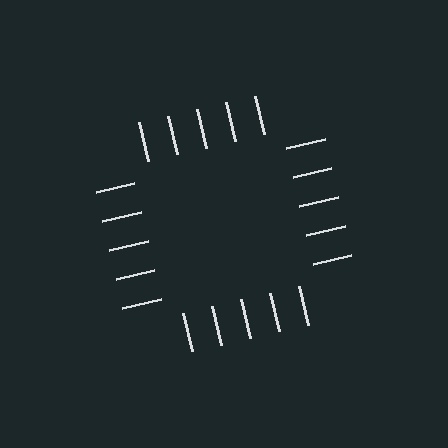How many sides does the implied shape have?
4 sides — the line-ends trace a square.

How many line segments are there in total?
20 — 5 along each of the 4 edges.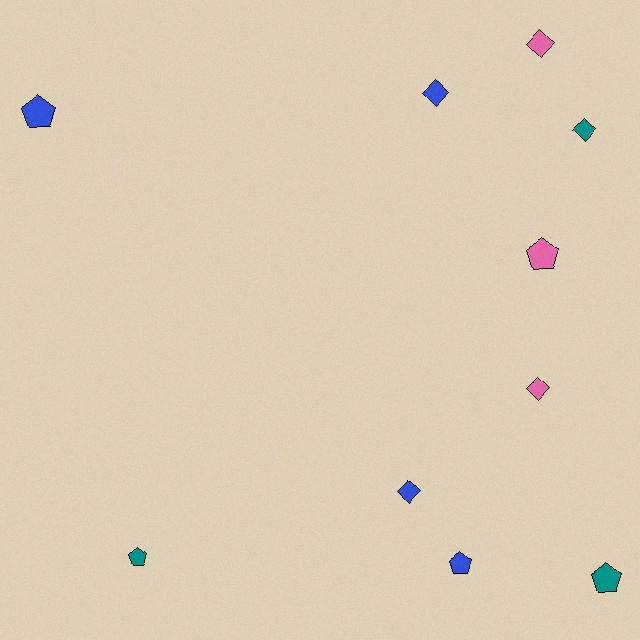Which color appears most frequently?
Blue, with 4 objects.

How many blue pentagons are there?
There are 2 blue pentagons.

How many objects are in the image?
There are 10 objects.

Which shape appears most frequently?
Diamond, with 5 objects.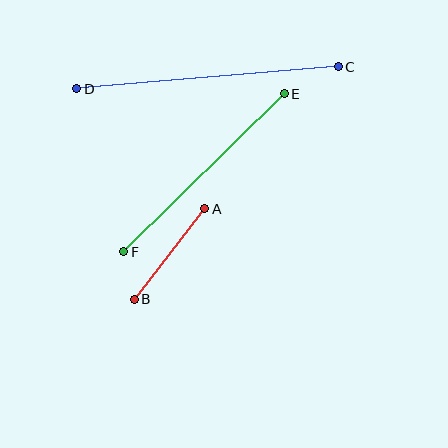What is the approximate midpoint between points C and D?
The midpoint is at approximately (208, 78) pixels.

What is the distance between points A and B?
The distance is approximately 115 pixels.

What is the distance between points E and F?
The distance is approximately 225 pixels.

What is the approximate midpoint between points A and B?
The midpoint is at approximately (170, 254) pixels.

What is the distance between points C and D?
The distance is approximately 263 pixels.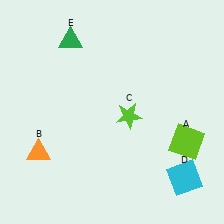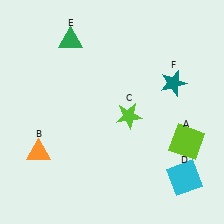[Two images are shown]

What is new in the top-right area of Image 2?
A teal star (F) was added in the top-right area of Image 2.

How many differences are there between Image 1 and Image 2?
There is 1 difference between the two images.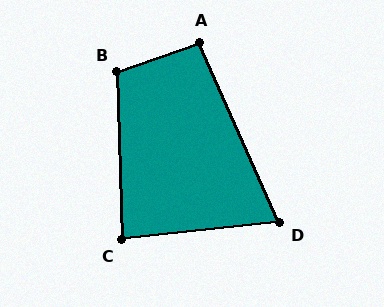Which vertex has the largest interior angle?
B, at approximately 108 degrees.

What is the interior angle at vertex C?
Approximately 85 degrees (approximately right).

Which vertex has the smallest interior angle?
D, at approximately 72 degrees.